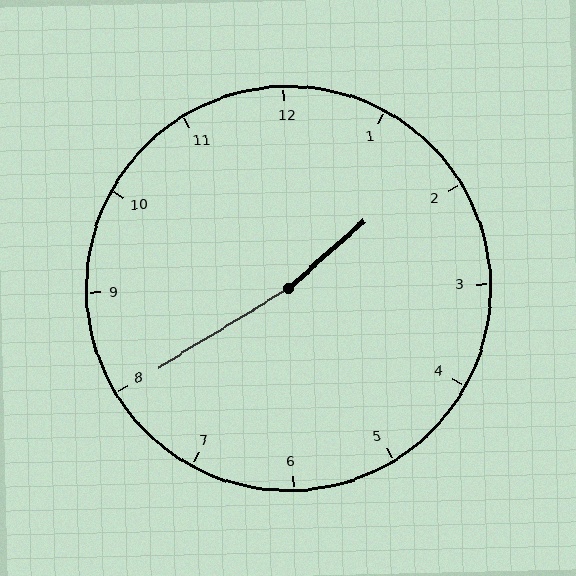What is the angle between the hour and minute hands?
Approximately 170 degrees.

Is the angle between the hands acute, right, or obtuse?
It is obtuse.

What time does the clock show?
1:40.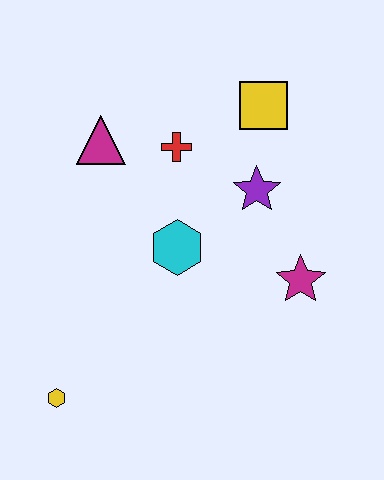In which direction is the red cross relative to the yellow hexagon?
The red cross is above the yellow hexagon.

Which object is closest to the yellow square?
The purple star is closest to the yellow square.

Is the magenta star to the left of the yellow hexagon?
No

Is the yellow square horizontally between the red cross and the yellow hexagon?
No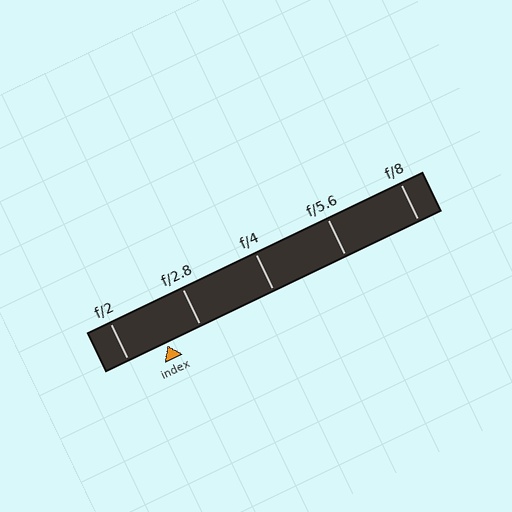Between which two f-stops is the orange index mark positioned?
The index mark is between f/2 and f/2.8.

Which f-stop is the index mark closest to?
The index mark is closest to f/2.8.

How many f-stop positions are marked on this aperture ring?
There are 5 f-stop positions marked.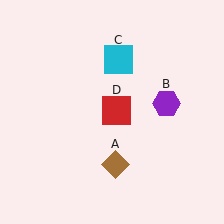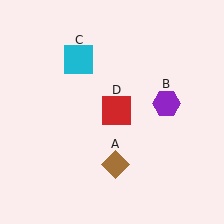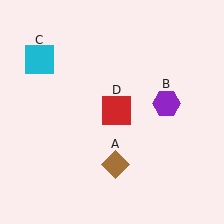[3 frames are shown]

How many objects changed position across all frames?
1 object changed position: cyan square (object C).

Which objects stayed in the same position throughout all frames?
Brown diamond (object A) and purple hexagon (object B) and red square (object D) remained stationary.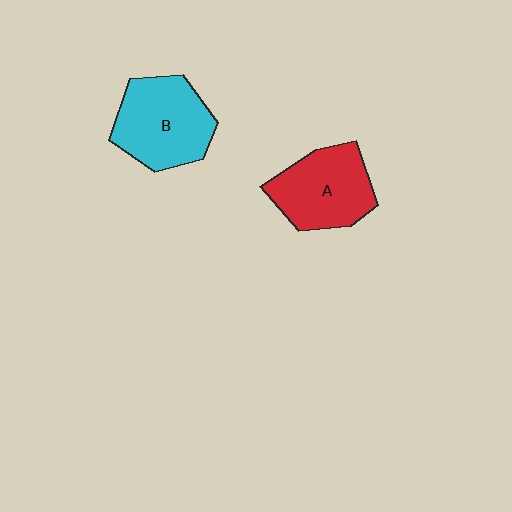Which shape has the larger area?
Shape B (cyan).